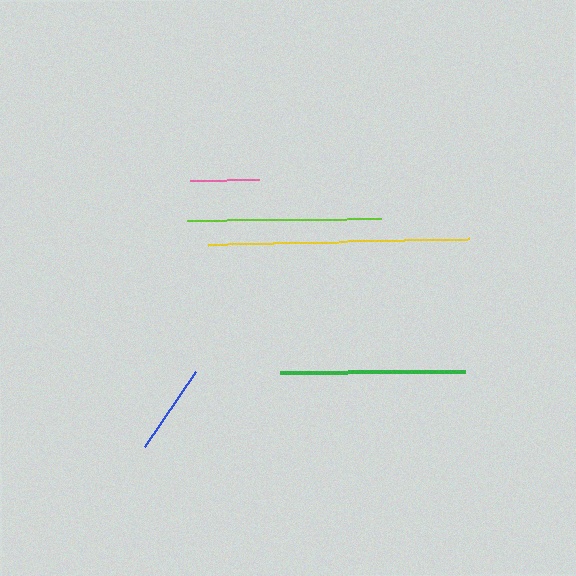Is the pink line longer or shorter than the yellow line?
The yellow line is longer than the pink line.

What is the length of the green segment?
The green segment is approximately 185 pixels long.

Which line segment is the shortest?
The pink line is the shortest at approximately 69 pixels.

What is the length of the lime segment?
The lime segment is approximately 195 pixels long.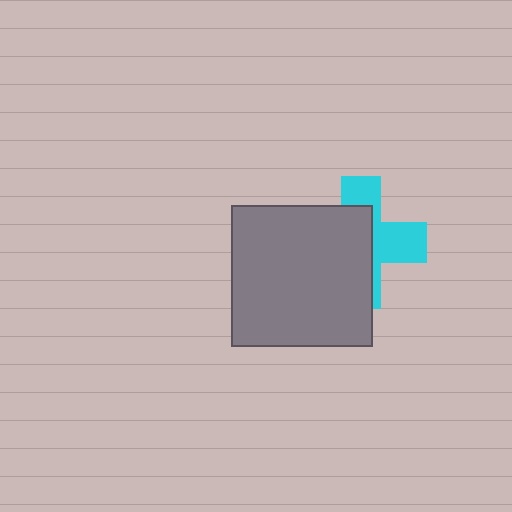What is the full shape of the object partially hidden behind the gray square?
The partially hidden object is a cyan cross.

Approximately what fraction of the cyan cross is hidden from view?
Roughly 57% of the cyan cross is hidden behind the gray square.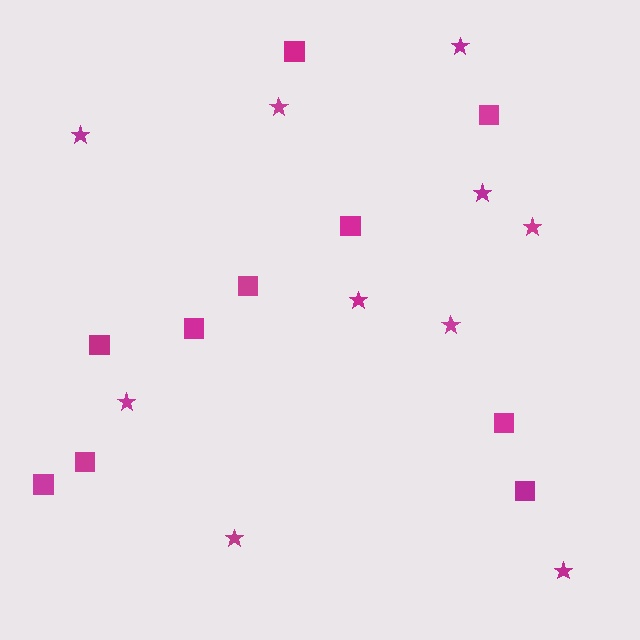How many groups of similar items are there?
There are 2 groups: one group of stars (10) and one group of squares (10).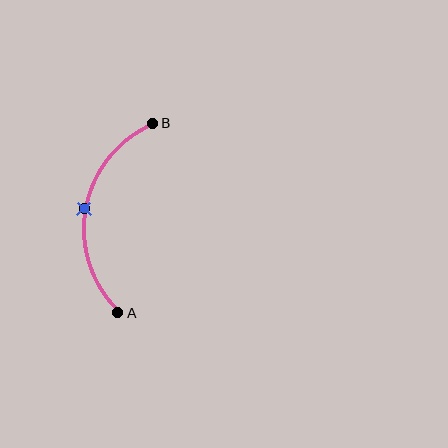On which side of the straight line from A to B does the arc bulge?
The arc bulges to the left of the straight line connecting A and B.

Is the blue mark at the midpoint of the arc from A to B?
Yes. The blue mark lies on the arc at equal arc-length from both A and B — it is the arc midpoint.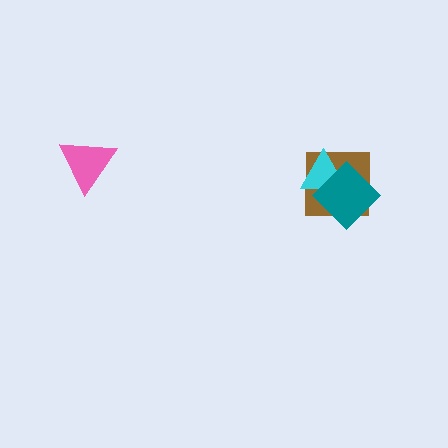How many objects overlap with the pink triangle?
0 objects overlap with the pink triangle.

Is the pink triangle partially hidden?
No, no other shape covers it.